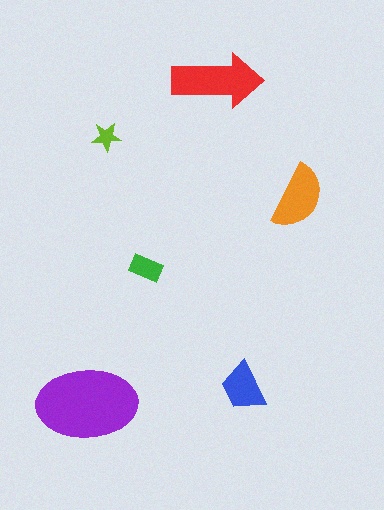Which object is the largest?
The purple ellipse.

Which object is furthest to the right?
The orange semicircle is rightmost.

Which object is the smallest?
The lime star.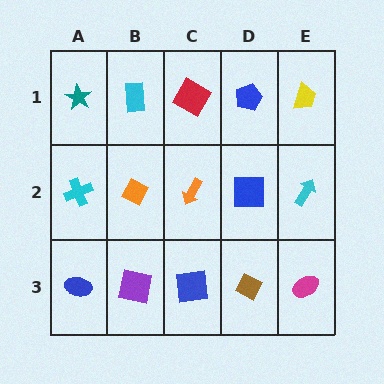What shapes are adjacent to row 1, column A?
A cyan cross (row 2, column A), a cyan rectangle (row 1, column B).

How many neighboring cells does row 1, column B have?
3.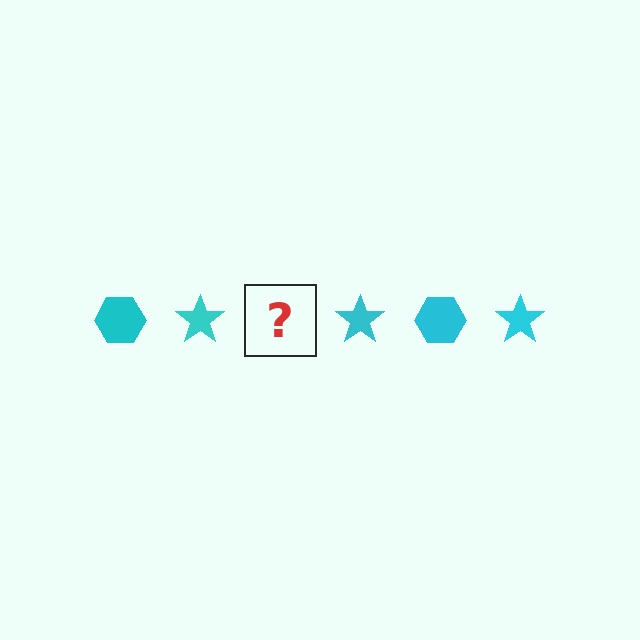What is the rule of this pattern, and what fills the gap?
The rule is that the pattern cycles through hexagon, star shapes in cyan. The gap should be filled with a cyan hexagon.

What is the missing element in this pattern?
The missing element is a cyan hexagon.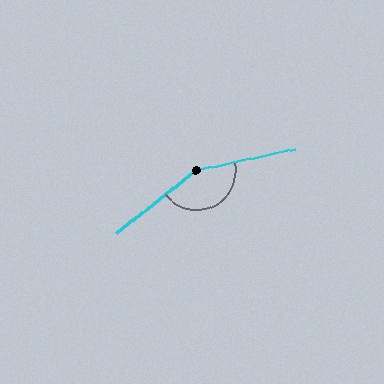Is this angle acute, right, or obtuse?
It is obtuse.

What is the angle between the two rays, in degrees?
Approximately 154 degrees.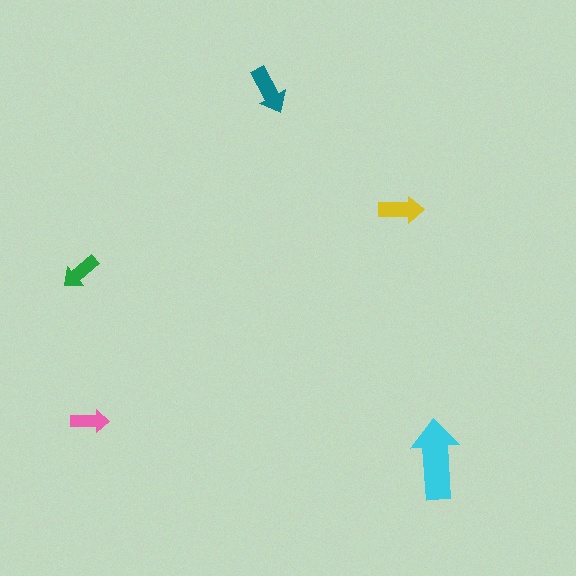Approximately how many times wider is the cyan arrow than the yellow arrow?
About 2 times wider.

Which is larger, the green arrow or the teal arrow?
The teal one.